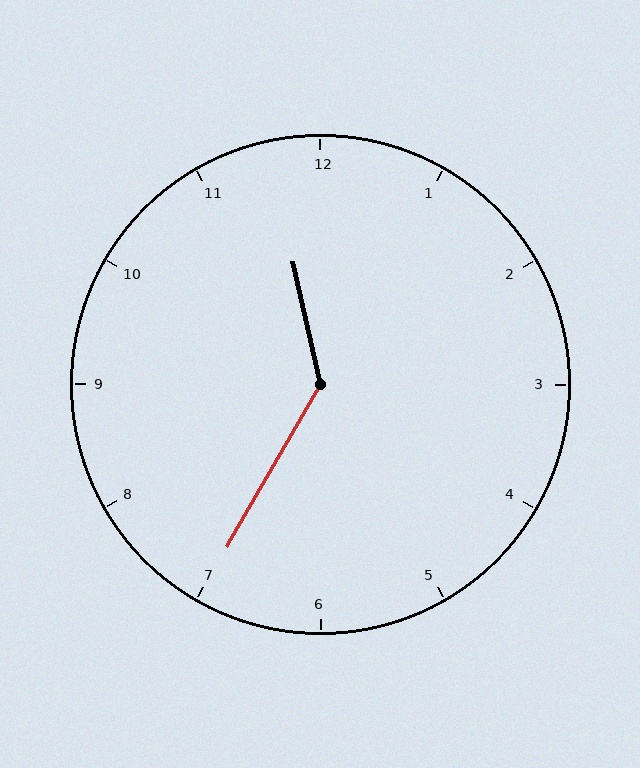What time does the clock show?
11:35.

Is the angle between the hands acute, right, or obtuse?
It is obtuse.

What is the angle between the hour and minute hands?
Approximately 138 degrees.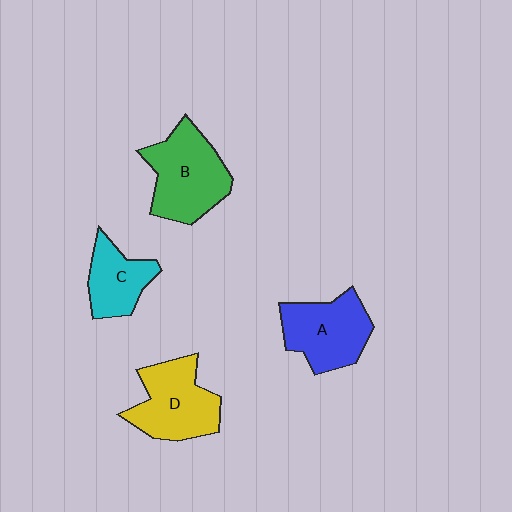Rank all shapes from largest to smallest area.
From largest to smallest: B (green), D (yellow), A (blue), C (cyan).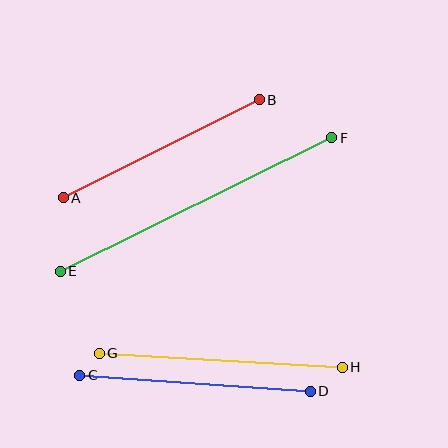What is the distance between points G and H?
The distance is approximately 243 pixels.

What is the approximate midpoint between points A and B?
The midpoint is at approximately (161, 149) pixels.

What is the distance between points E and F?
The distance is approximately 303 pixels.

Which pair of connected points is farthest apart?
Points E and F are farthest apart.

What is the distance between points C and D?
The distance is approximately 231 pixels.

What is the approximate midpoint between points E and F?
The midpoint is at approximately (196, 204) pixels.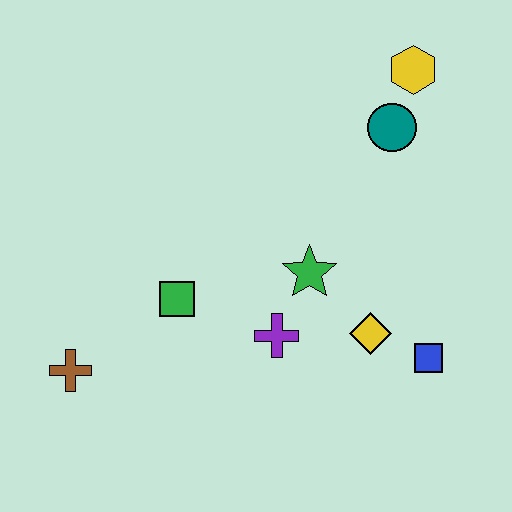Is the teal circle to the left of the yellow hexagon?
Yes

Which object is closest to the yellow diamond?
The blue square is closest to the yellow diamond.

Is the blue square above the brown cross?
Yes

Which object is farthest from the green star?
The brown cross is farthest from the green star.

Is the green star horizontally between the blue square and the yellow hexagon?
No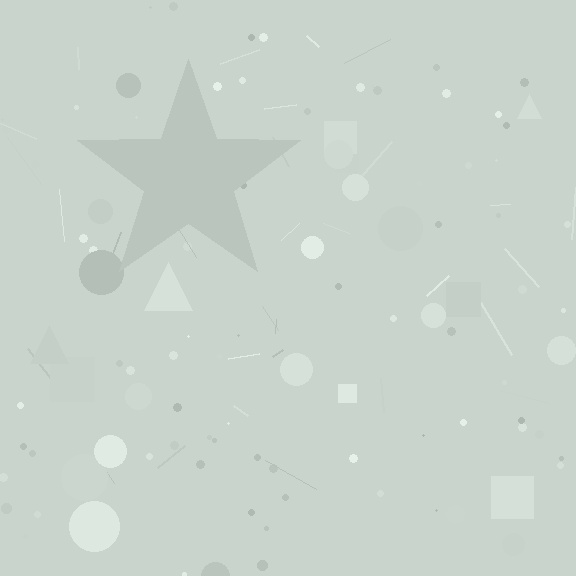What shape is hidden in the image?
A star is hidden in the image.